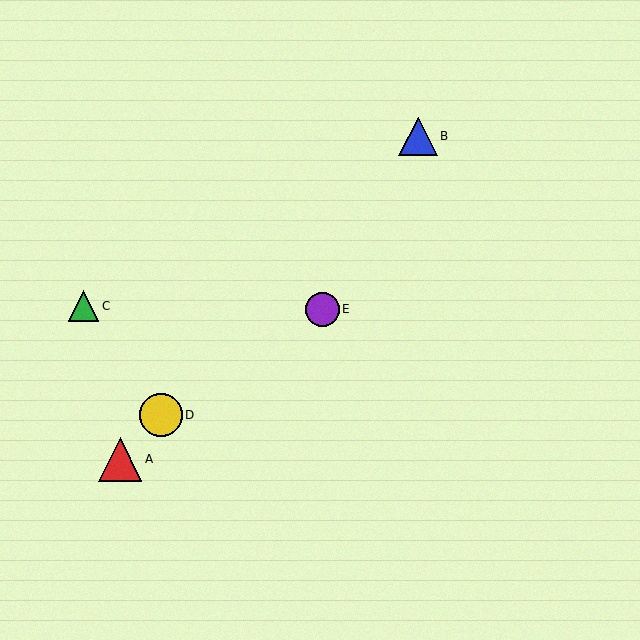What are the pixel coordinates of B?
Object B is at (418, 136).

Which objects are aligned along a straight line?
Objects A, B, D are aligned along a straight line.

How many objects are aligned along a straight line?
3 objects (A, B, D) are aligned along a straight line.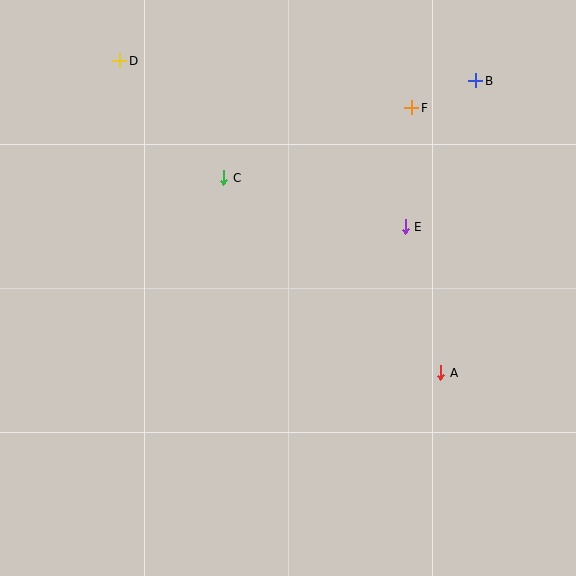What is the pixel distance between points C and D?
The distance between C and D is 157 pixels.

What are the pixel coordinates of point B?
Point B is at (476, 81).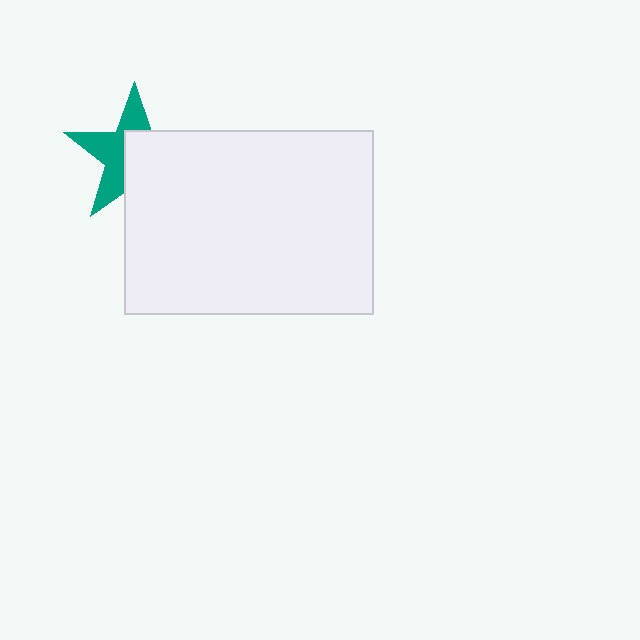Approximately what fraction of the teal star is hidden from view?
Roughly 53% of the teal star is hidden behind the white rectangle.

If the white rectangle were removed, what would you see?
You would see the complete teal star.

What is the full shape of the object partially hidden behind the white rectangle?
The partially hidden object is a teal star.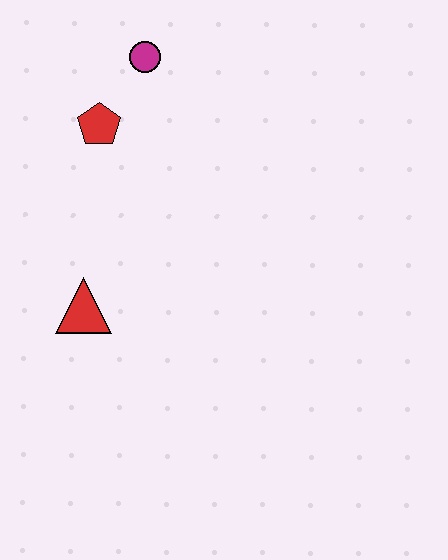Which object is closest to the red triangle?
The red pentagon is closest to the red triangle.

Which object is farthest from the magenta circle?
The red triangle is farthest from the magenta circle.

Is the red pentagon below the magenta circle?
Yes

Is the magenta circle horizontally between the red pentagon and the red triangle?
No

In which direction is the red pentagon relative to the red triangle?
The red pentagon is above the red triangle.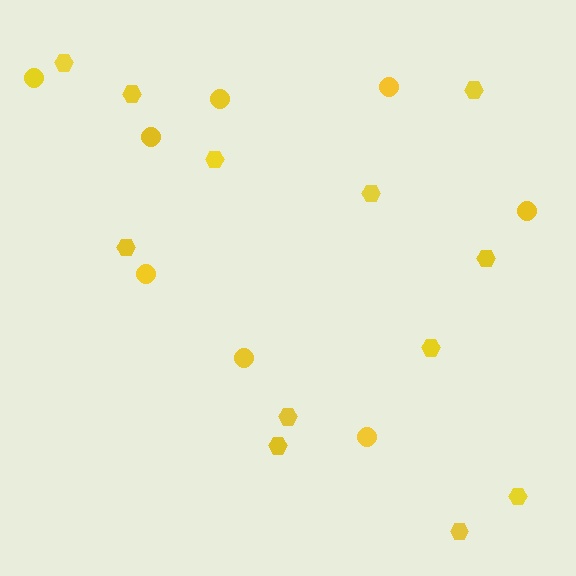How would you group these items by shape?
There are 2 groups: one group of hexagons (12) and one group of circles (8).